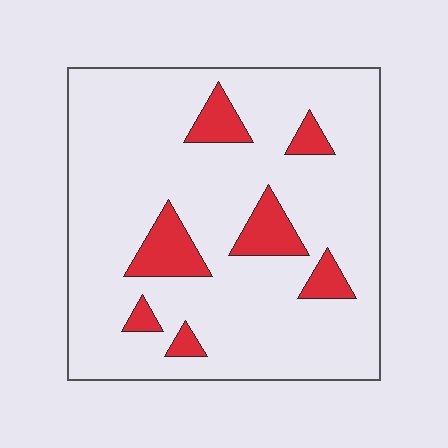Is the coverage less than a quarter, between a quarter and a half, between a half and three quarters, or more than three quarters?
Less than a quarter.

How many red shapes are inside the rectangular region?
7.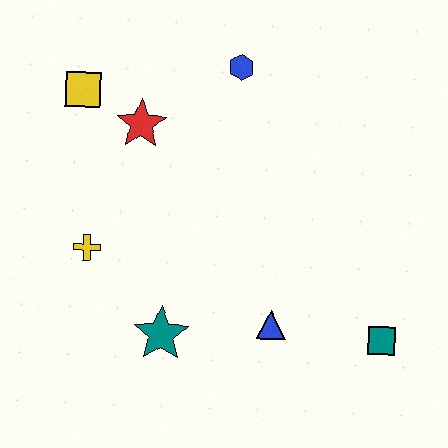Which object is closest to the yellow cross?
The teal star is closest to the yellow cross.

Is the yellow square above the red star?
Yes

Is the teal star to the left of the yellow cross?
No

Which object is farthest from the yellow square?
The teal square is farthest from the yellow square.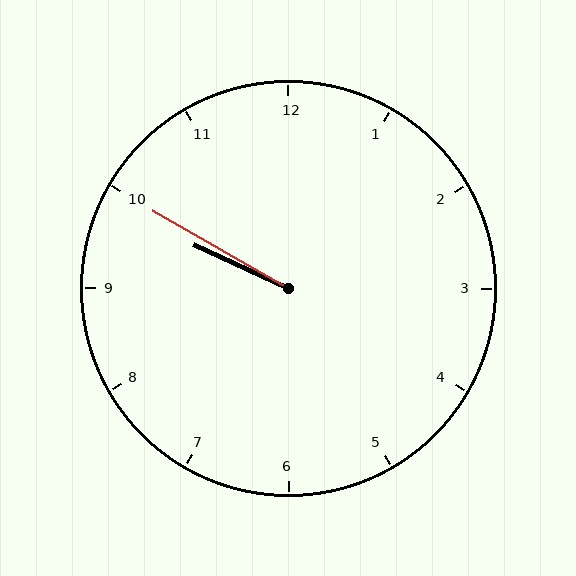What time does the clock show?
9:50.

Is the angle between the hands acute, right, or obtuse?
It is acute.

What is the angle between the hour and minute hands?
Approximately 5 degrees.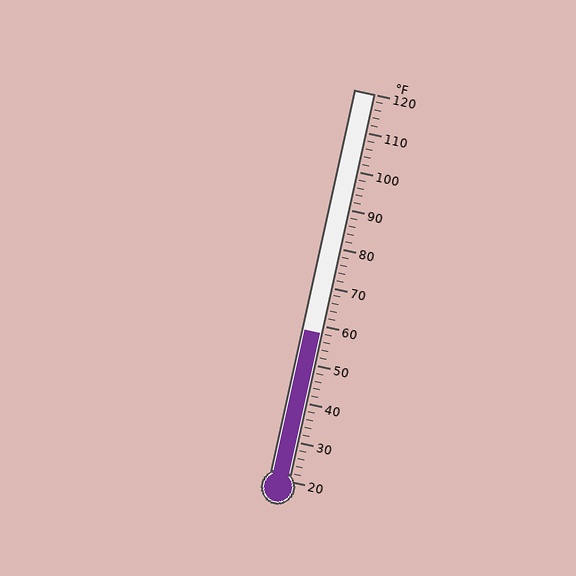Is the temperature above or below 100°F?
The temperature is below 100°F.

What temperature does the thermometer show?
The thermometer shows approximately 58°F.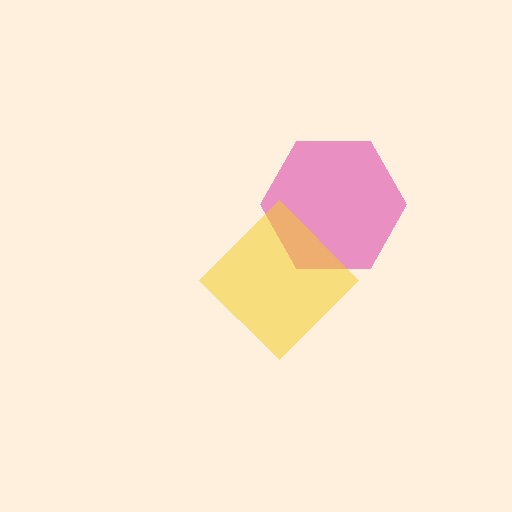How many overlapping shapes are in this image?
There are 2 overlapping shapes in the image.